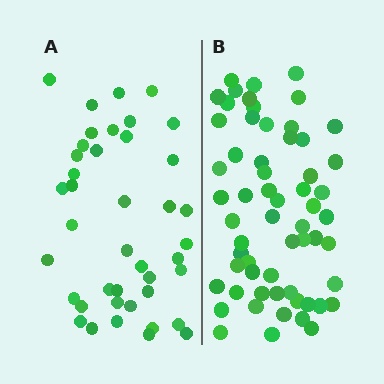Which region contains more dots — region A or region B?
Region B (the right region) has more dots.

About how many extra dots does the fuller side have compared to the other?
Region B has approximately 20 more dots than region A.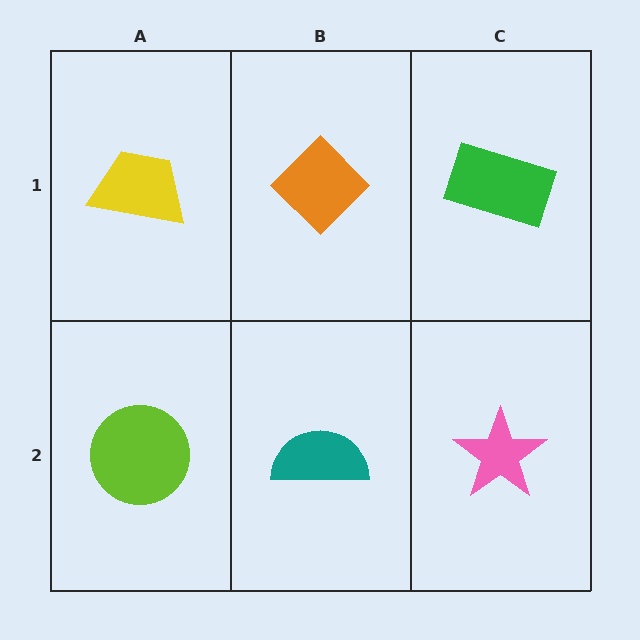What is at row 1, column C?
A green rectangle.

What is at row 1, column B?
An orange diamond.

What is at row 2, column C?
A pink star.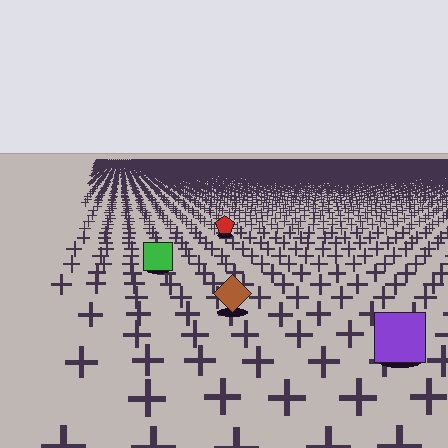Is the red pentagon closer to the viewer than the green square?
No. The green square is closer — you can tell from the texture gradient: the ground texture is coarser near it.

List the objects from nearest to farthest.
From nearest to farthest: the purple square, the brown diamond, the green square, the red pentagon.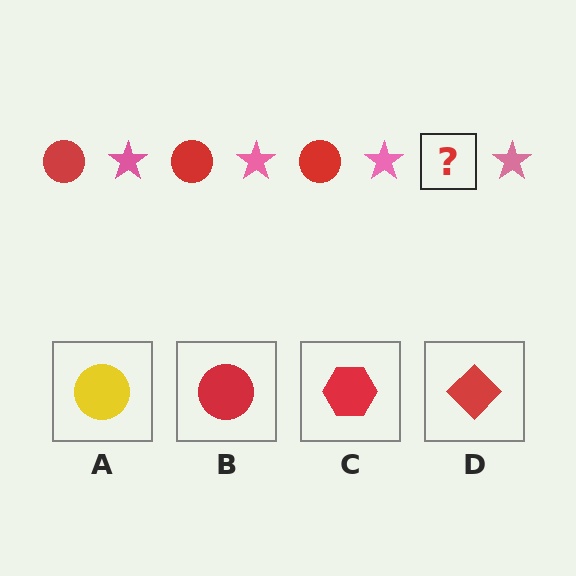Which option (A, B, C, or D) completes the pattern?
B.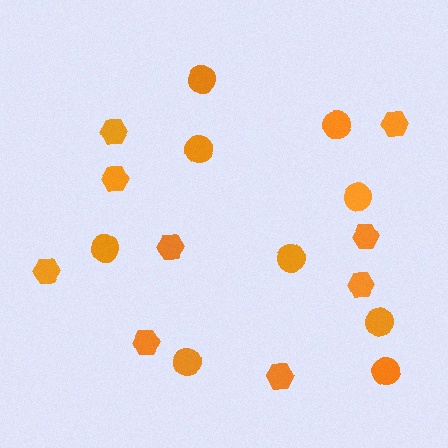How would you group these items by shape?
There are 2 groups: one group of circles (9) and one group of hexagons (9).